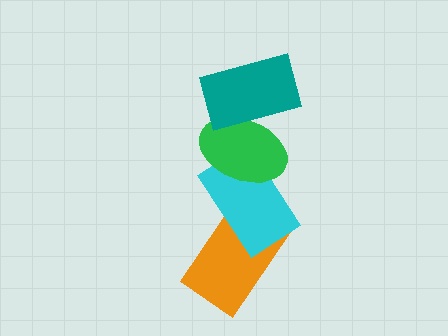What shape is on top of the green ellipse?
The teal rectangle is on top of the green ellipse.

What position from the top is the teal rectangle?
The teal rectangle is 1st from the top.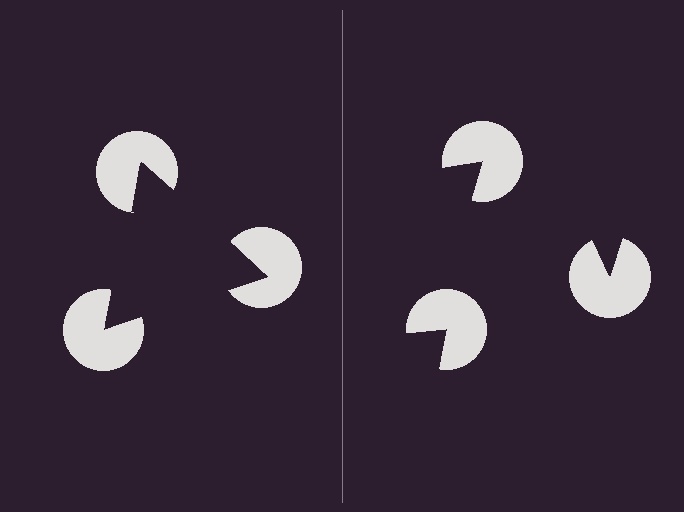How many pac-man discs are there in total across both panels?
6 — 3 on each side.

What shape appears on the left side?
An illusory triangle.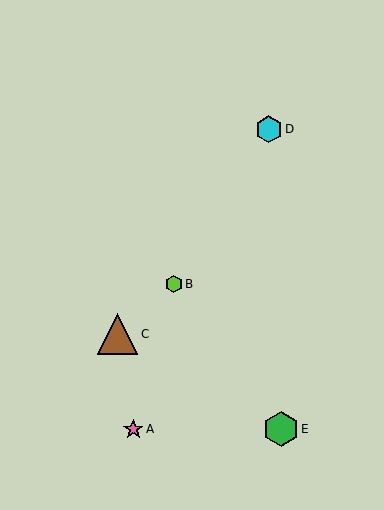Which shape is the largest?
The brown triangle (labeled C) is the largest.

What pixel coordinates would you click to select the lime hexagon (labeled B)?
Click at (174, 284) to select the lime hexagon B.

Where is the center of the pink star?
The center of the pink star is at (133, 429).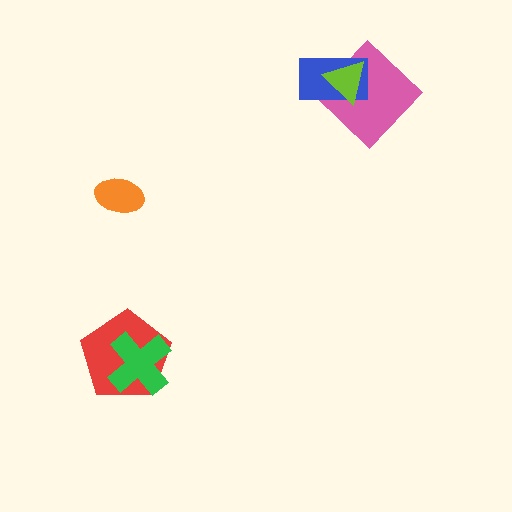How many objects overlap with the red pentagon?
1 object overlaps with the red pentagon.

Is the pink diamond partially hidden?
Yes, it is partially covered by another shape.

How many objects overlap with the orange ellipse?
0 objects overlap with the orange ellipse.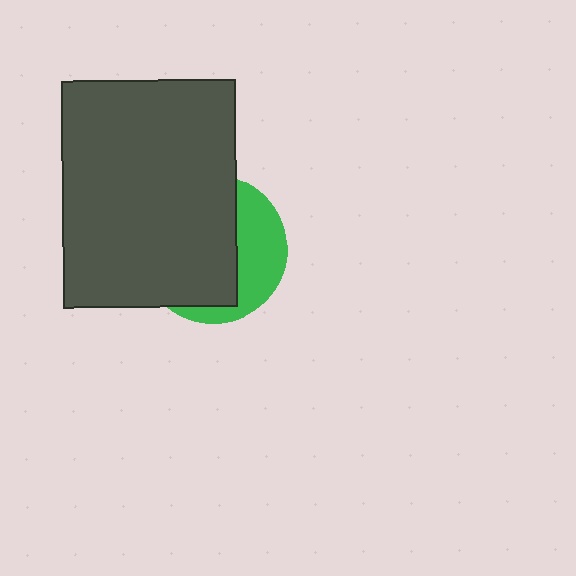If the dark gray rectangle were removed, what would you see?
You would see the complete green circle.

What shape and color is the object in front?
The object in front is a dark gray rectangle.